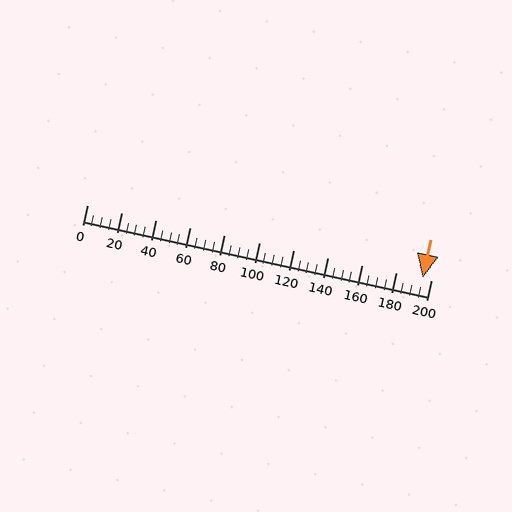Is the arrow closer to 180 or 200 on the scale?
The arrow is closer to 200.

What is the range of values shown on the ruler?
The ruler shows values from 0 to 200.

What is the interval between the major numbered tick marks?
The major tick marks are spaced 20 units apart.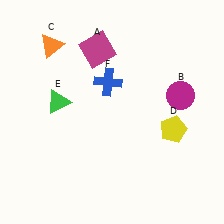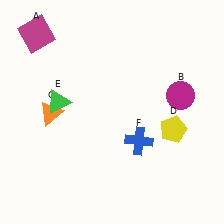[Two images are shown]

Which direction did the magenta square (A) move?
The magenta square (A) moved left.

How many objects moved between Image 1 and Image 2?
3 objects moved between the two images.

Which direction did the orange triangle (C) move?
The orange triangle (C) moved down.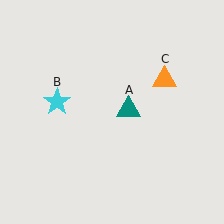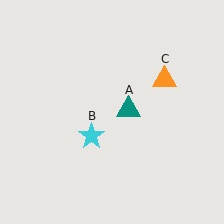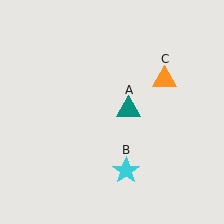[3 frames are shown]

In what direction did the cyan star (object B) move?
The cyan star (object B) moved down and to the right.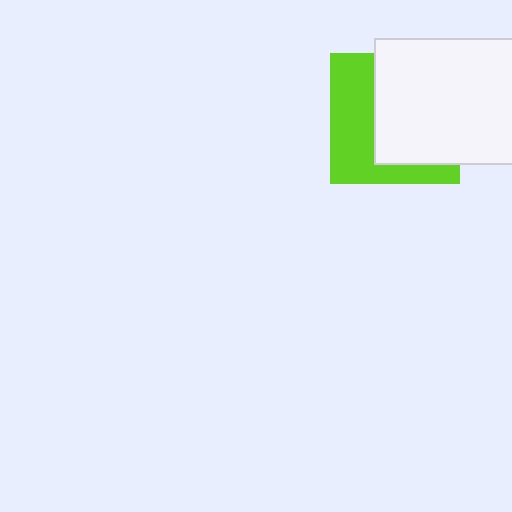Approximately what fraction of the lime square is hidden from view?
Roughly 57% of the lime square is hidden behind the white rectangle.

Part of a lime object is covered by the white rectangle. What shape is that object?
It is a square.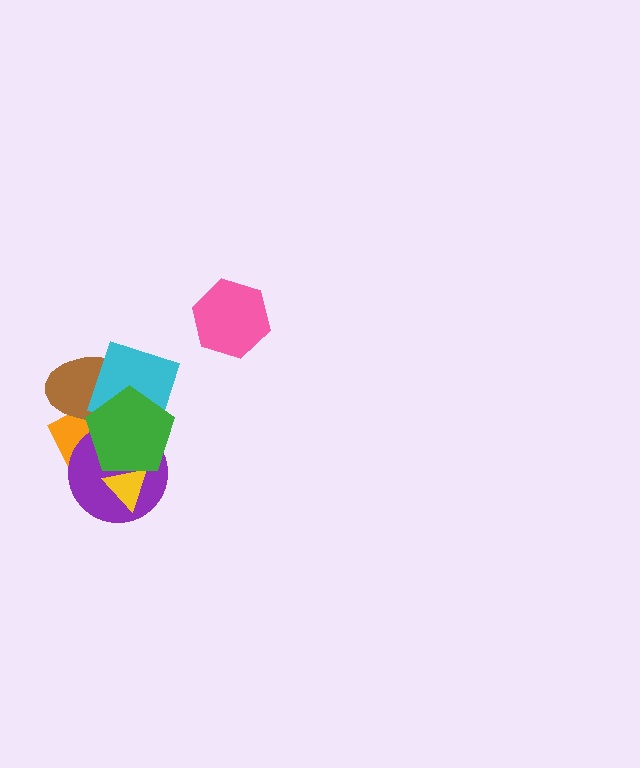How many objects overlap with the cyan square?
2 objects overlap with the cyan square.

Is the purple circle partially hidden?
Yes, it is partially covered by another shape.